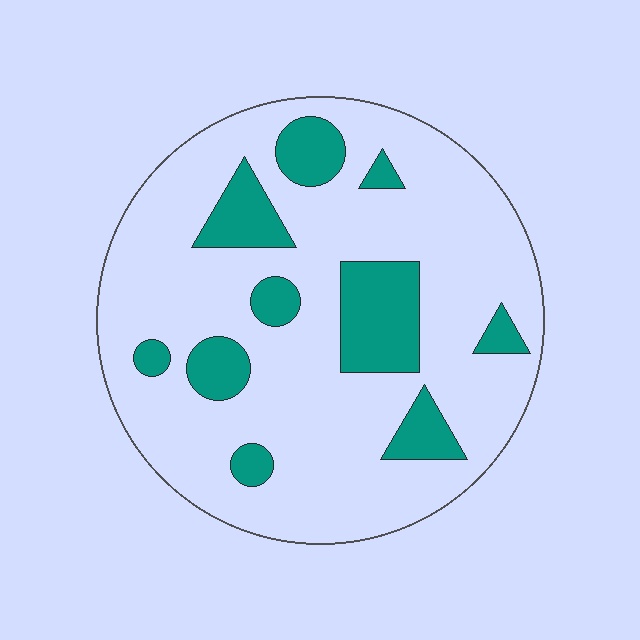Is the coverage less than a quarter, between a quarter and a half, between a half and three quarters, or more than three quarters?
Less than a quarter.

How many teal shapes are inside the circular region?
10.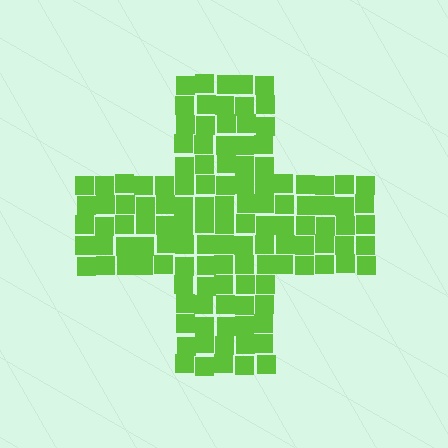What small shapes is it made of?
It is made of small squares.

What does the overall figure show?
The overall figure shows a cross.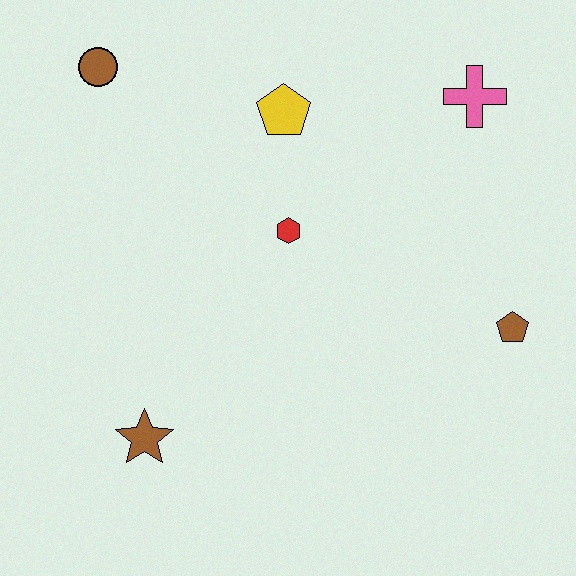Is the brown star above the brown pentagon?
No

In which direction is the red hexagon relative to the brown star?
The red hexagon is above the brown star.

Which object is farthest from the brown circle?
The brown pentagon is farthest from the brown circle.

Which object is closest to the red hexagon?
The yellow pentagon is closest to the red hexagon.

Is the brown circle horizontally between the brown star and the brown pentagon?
No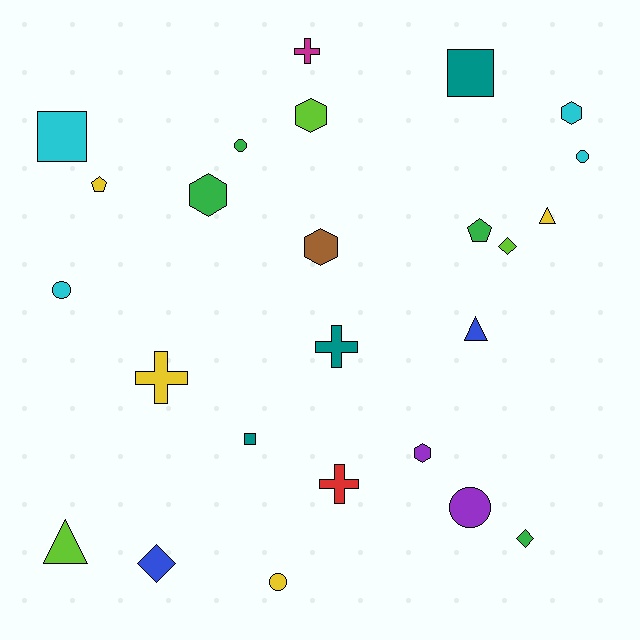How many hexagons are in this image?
There are 5 hexagons.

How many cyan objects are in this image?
There are 4 cyan objects.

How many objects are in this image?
There are 25 objects.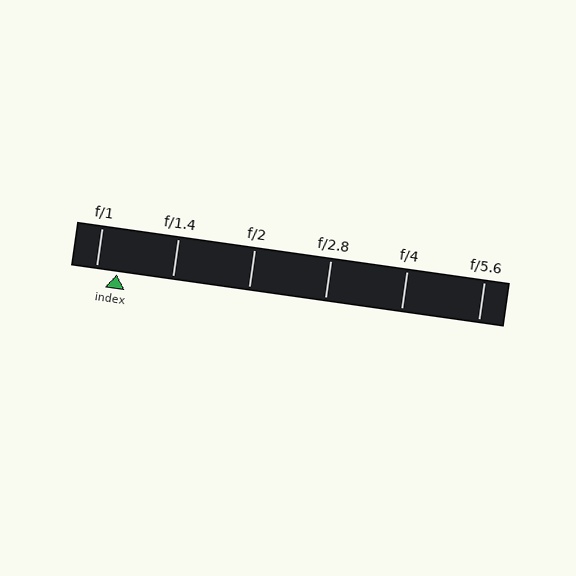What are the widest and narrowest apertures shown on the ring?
The widest aperture shown is f/1 and the narrowest is f/5.6.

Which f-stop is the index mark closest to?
The index mark is closest to f/1.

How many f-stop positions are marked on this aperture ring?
There are 6 f-stop positions marked.